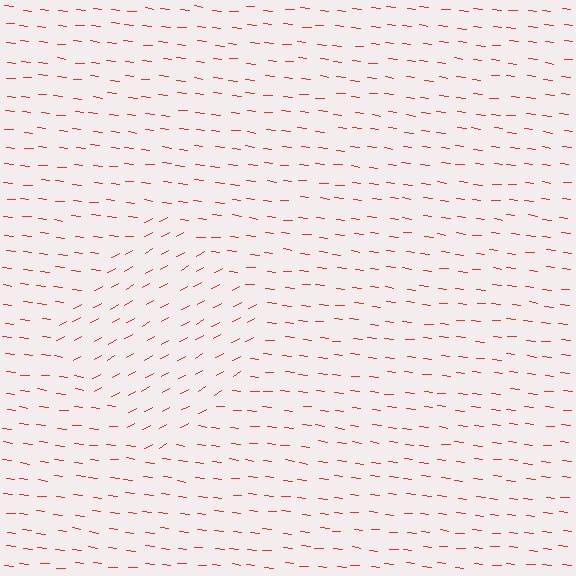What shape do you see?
I see a diamond.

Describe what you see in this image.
The image is filled with small red line segments. A diamond region in the image has lines oriented differently from the surrounding lines, creating a visible texture boundary.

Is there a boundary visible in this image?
Yes, there is a texture boundary formed by a change in line orientation.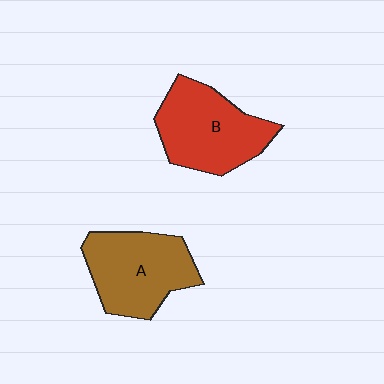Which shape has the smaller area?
Shape A (brown).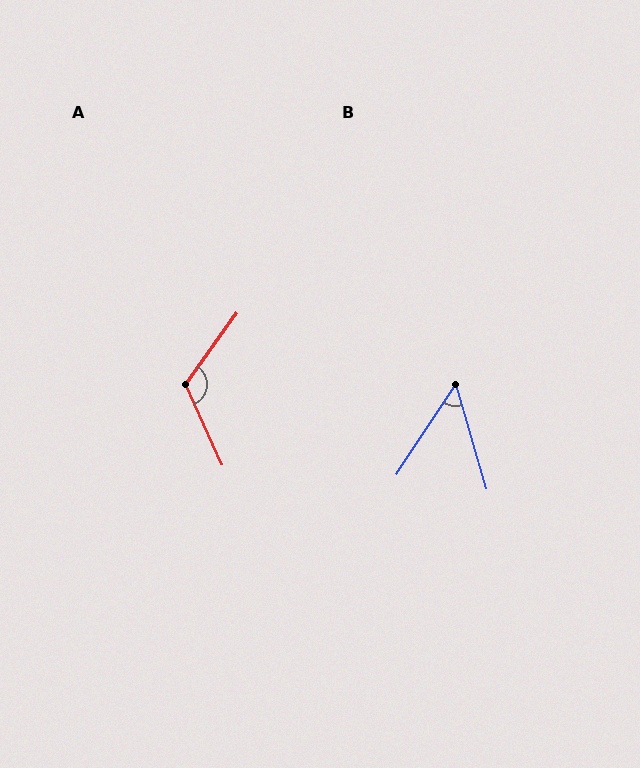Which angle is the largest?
A, at approximately 120 degrees.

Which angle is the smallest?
B, at approximately 50 degrees.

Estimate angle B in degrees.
Approximately 50 degrees.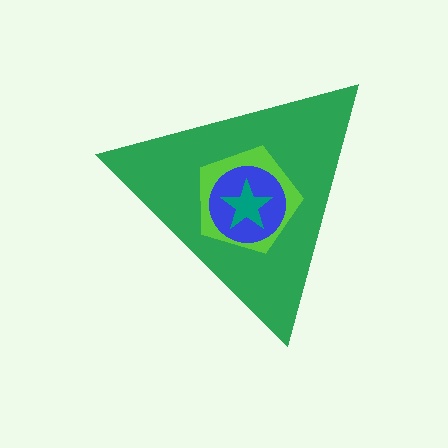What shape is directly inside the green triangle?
The lime pentagon.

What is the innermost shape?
The teal star.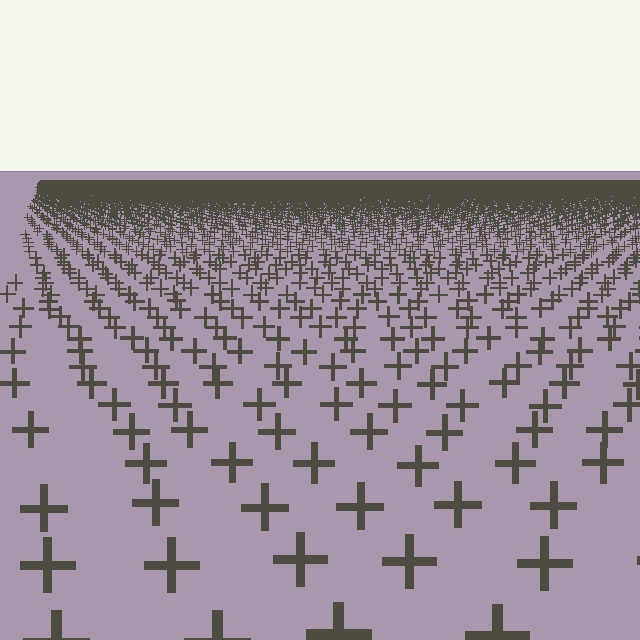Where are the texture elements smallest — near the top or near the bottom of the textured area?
Near the top.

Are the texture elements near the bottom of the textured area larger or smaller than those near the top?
Larger. Near the bottom, elements are closer to the viewer and appear at a bigger on-screen size.